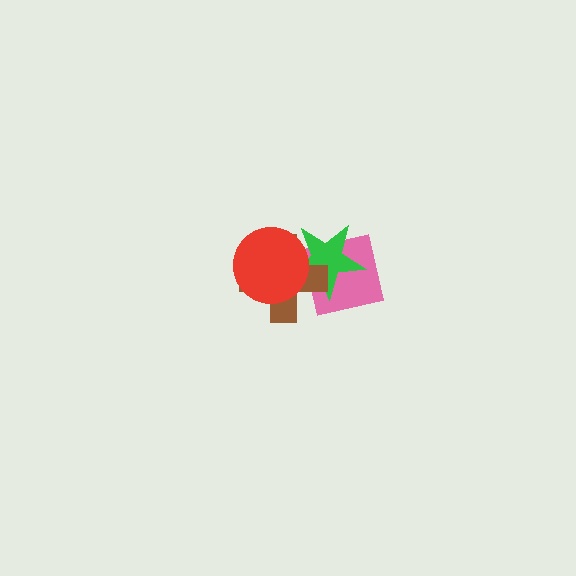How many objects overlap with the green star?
3 objects overlap with the green star.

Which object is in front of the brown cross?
The red circle is in front of the brown cross.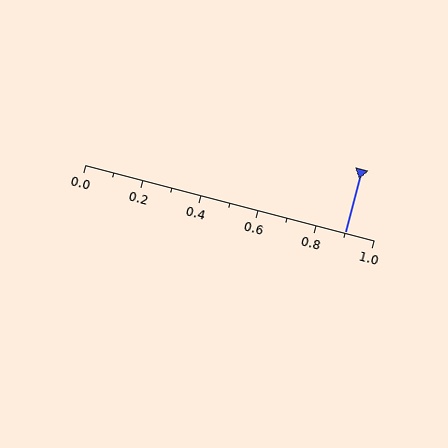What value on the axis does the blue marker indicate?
The marker indicates approximately 0.9.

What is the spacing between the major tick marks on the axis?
The major ticks are spaced 0.2 apart.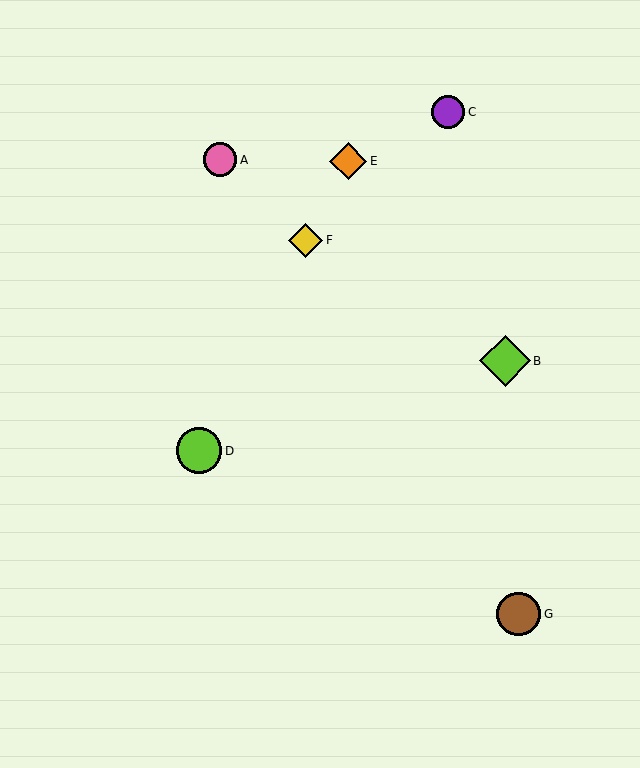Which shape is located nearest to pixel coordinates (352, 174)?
The orange diamond (labeled E) at (348, 161) is nearest to that location.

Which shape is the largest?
The lime diamond (labeled B) is the largest.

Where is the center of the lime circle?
The center of the lime circle is at (199, 451).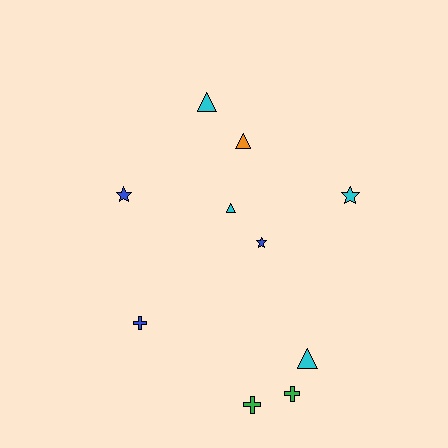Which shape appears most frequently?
Triangle, with 4 objects.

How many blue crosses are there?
There is 1 blue cross.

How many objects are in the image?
There are 10 objects.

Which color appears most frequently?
Cyan, with 4 objects.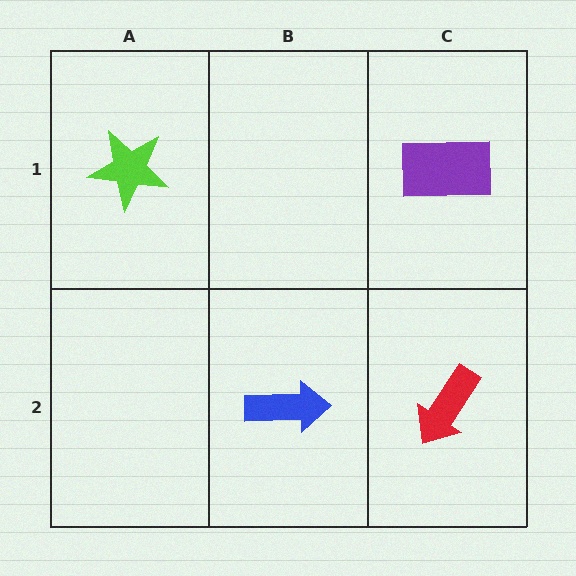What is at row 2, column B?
A blue arrow.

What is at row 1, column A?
A lime star.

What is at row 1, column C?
A purple rectangle.